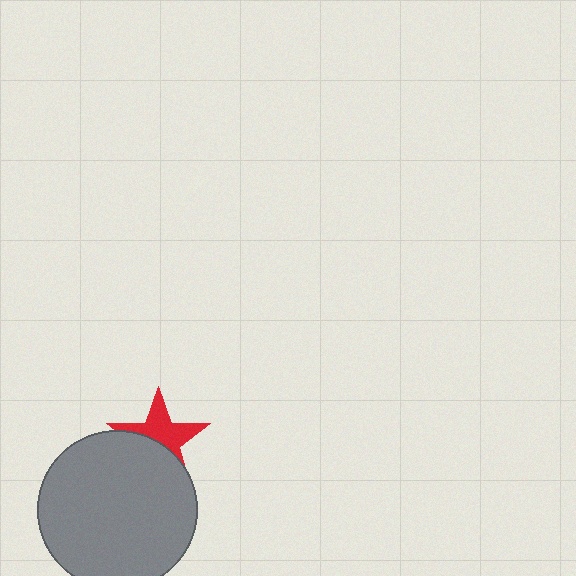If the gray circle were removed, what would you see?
You would see the complete red star.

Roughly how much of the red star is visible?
About half of it is visible (roughly 53%).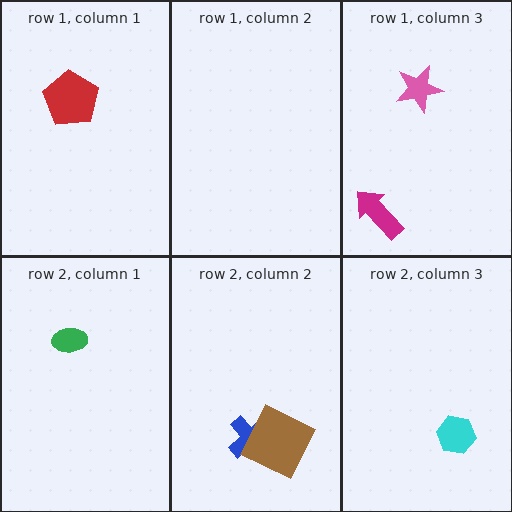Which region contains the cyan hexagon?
The row 2, column 3 region.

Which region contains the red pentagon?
The row 1, column 1 region.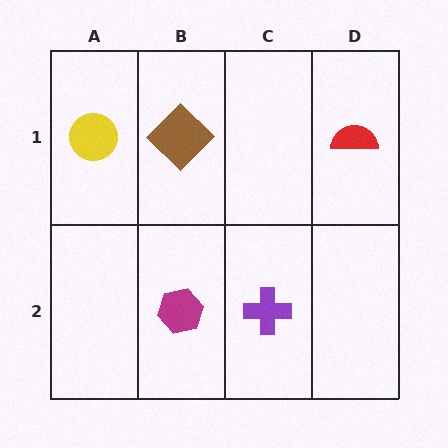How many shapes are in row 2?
2 shapes.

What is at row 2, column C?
A purple cross.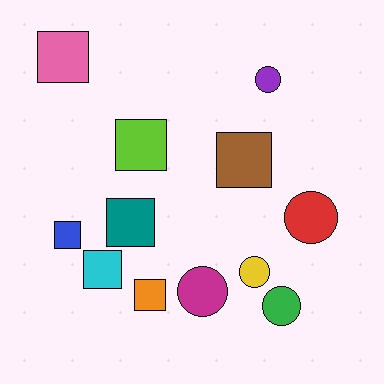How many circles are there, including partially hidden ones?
There are 5 circles.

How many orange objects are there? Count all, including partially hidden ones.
There is 1 orange object.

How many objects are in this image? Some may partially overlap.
There are 12 objects.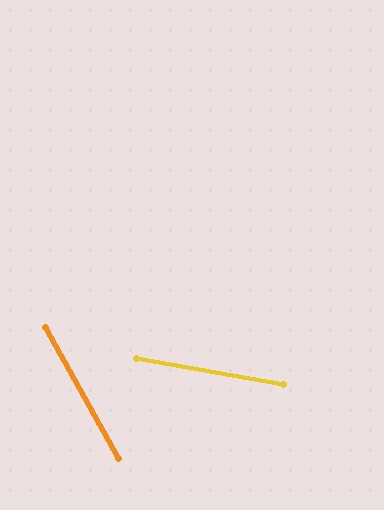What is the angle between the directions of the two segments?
Approximately 50 degrees.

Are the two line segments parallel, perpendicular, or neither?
Neither parallel nor perpendicular — they differ by about 50°.